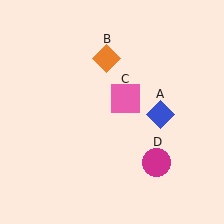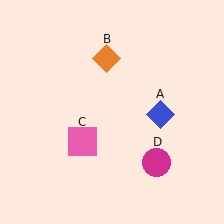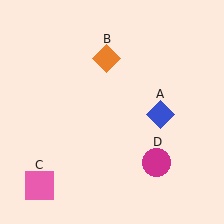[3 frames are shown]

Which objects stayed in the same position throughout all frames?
Blue diamond (object A) and orange diamond (object B) and magenta circle (object D) remained stationary.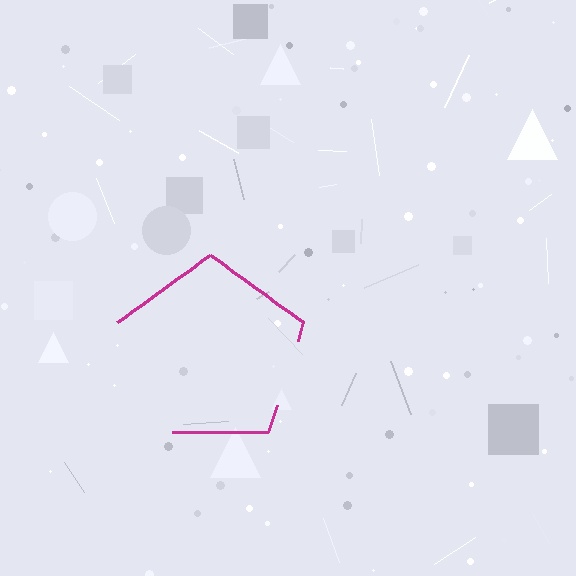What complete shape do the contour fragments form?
The contour fragments form a pentagon.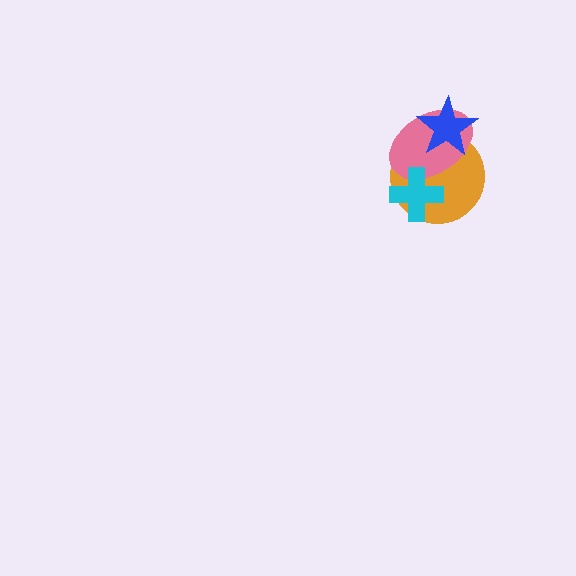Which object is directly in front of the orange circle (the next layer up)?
The pink ellipse is directly in front of the orange circle.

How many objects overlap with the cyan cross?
2 objects overlap with the cyan cross.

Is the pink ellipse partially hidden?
Yes, it is partially covered by another shape.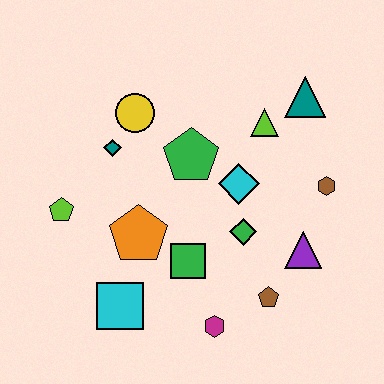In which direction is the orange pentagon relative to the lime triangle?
The orange pentagon is to the left of the lime triangle.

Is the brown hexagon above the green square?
Yes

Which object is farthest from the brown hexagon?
The lime pentagon is farthest from the brown hexagon.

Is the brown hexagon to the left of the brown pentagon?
No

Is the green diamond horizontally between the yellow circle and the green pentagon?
No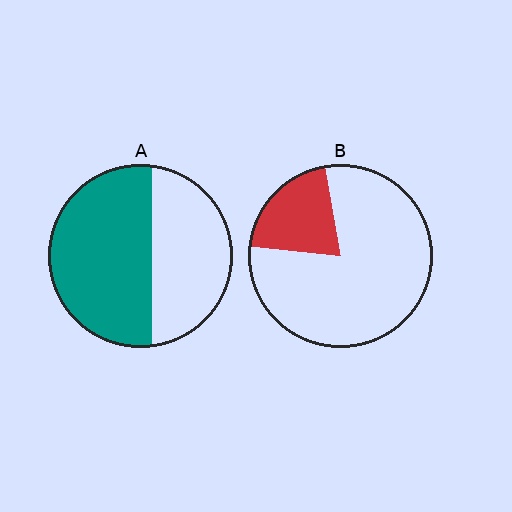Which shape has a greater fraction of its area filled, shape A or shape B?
Shape A.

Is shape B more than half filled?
No.